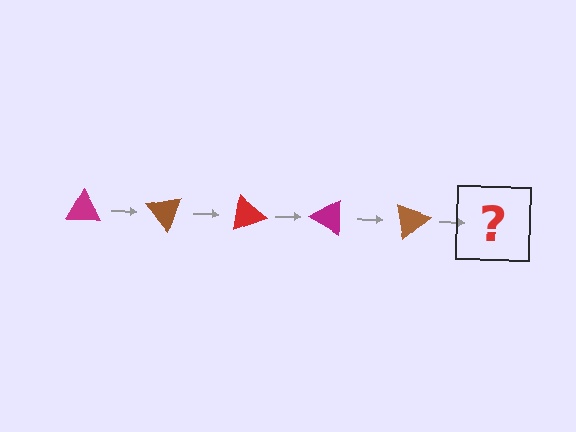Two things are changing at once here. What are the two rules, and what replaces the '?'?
The two rules are that it rotates 50 degrees each step and the color cycles through magenta, brown, and red. The '?' should be a red triangle, rotated 250 degrees from the start.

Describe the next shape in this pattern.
It should be a red triangle, rotated 250 degrees from the start.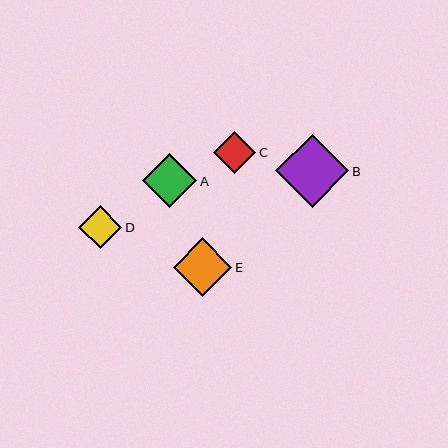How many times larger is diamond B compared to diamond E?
Diamond B is approximately 1.3 times the size of diamond E.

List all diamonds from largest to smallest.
From largest to smallest: B, E, A, D, C.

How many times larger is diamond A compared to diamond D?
Diamond A is approximately 1.3 times the size of diamond D.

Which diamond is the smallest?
Diamond C is the smallest with a size of approximately 42 pixels.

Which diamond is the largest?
Diamond B is the largest with a size of approximately 73 pixels.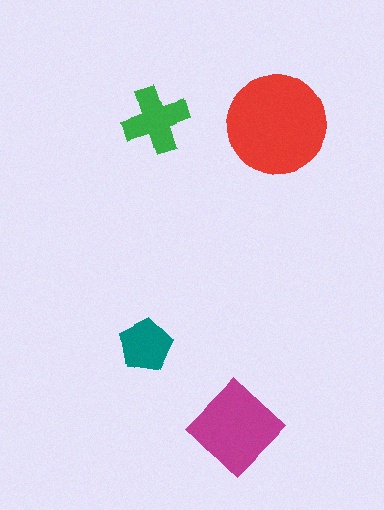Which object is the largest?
The red circle.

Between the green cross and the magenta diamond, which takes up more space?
The magenta diamond.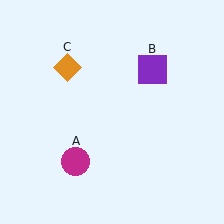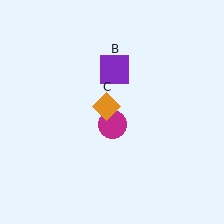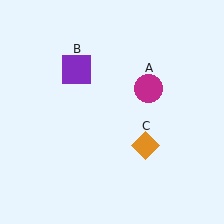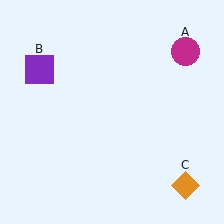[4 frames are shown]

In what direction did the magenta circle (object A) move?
The magenta circle (object A) moved up and to the right.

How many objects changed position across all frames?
3 objects changed position: magenta circle (object A), purple square (object B), orange diamond (object C).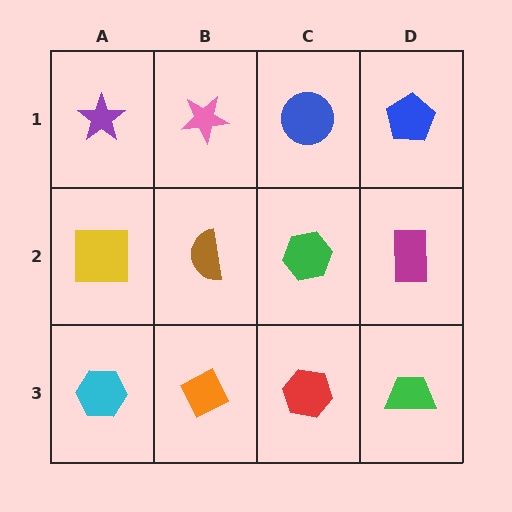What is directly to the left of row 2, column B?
A yellow square.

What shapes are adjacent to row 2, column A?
A purple star (row 1, column A), a cyan hexagon (row 3, column A), a brown semicircle (row 2, column B).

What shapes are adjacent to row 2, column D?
A blue pentagon (row 1, column D), a green trapezoid (row 3, column D), a green hexagon (row 2, column C).